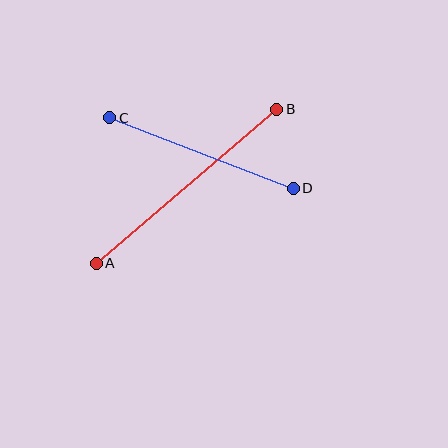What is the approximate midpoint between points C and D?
The midpoint is at approximately (202, 153) pixels.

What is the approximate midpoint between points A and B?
The midpoint is at approximately (187, 186) pixels.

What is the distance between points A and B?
The distance is approximately 237 pixels.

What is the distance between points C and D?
The distance is approximately 196 pixels.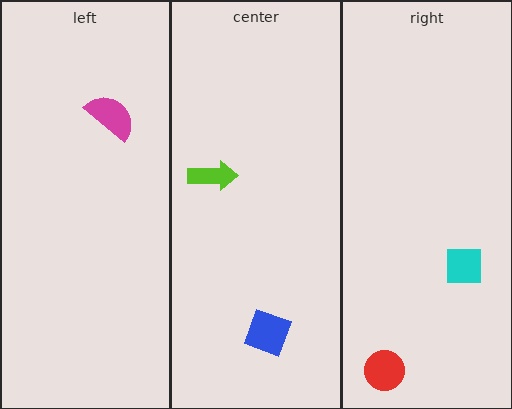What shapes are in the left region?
The magenta semicircle.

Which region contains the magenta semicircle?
The left region.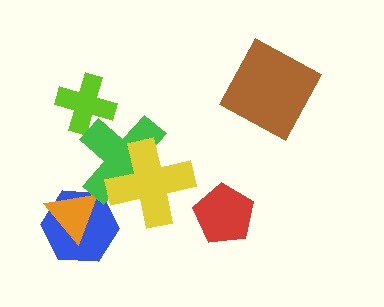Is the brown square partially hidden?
No, no other shape covers it.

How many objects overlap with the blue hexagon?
1 object overlaps with the blue hexagon.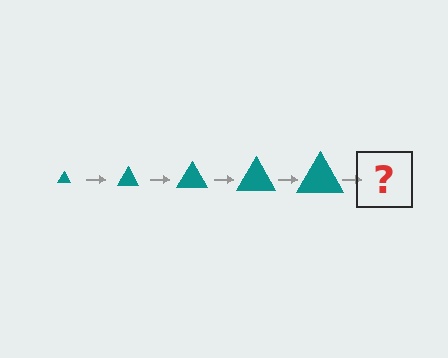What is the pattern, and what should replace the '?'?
The pattern is that the triangle gets progressively larger each step. The '?' should be a teal triangle, larger than the previous one.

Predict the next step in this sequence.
The next step is a teal triangle, larger than the previous one.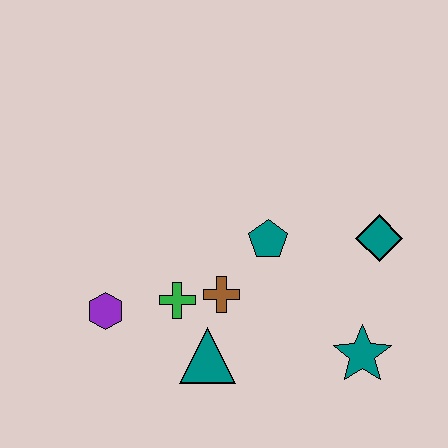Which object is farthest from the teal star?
The purple hexagon is farthest from the teal star.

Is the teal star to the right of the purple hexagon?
Yes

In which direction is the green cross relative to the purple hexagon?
The green cross is to the right of the purple hexagon.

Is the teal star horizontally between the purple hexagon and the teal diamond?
Yes